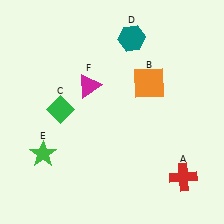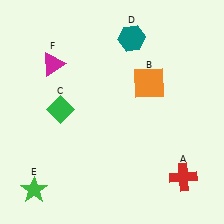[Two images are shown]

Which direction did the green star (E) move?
The green star (E) moved down.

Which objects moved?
The objects that moved are: the green star (E), the magenta triangle (F).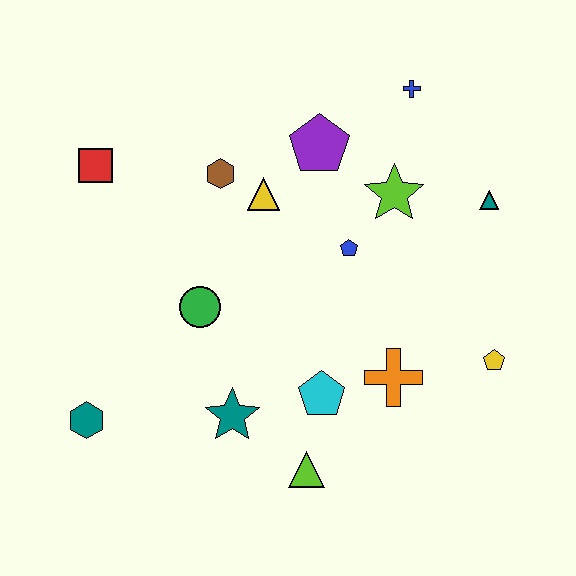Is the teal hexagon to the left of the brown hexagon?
Yes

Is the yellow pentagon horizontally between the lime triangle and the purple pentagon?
No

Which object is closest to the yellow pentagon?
The orange cross is closest to the yellow pentagon.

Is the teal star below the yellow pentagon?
Yes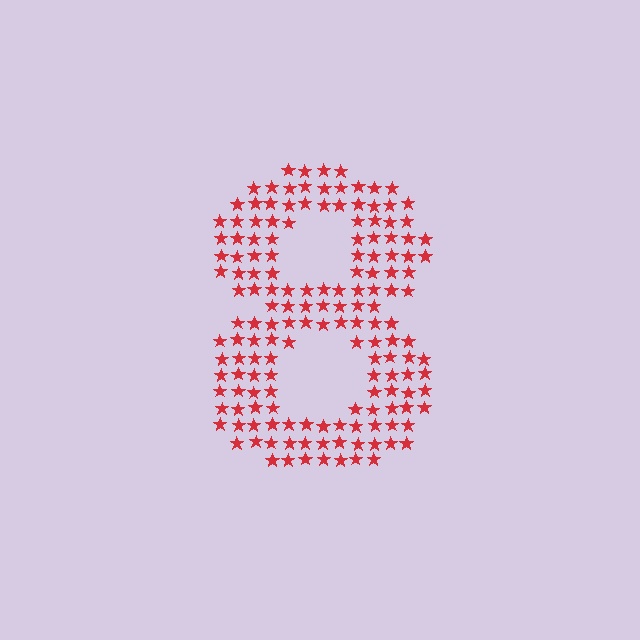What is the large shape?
The large shape is the digit 8.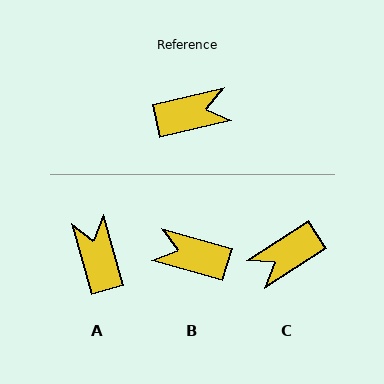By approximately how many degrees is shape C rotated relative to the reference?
Approximately 160 degrees clockwise.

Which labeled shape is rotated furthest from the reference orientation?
C, about 160 degrees away.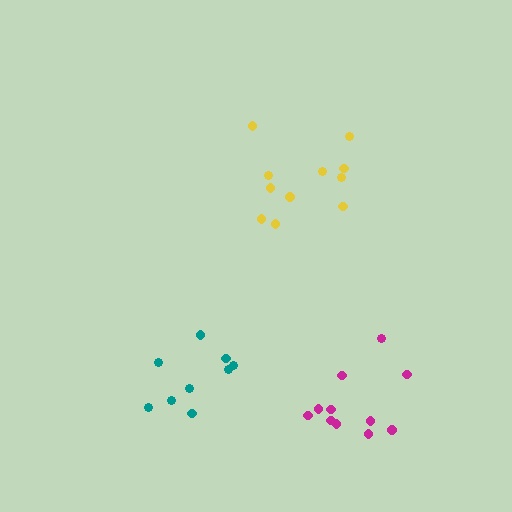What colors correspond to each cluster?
The clusters are colored: yellow, magenta, teal.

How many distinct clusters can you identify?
There are 3 distinct clusters.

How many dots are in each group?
Group 1: 11 dots, Group 2: 11 dots, Group 3: 9 dots (31 total).